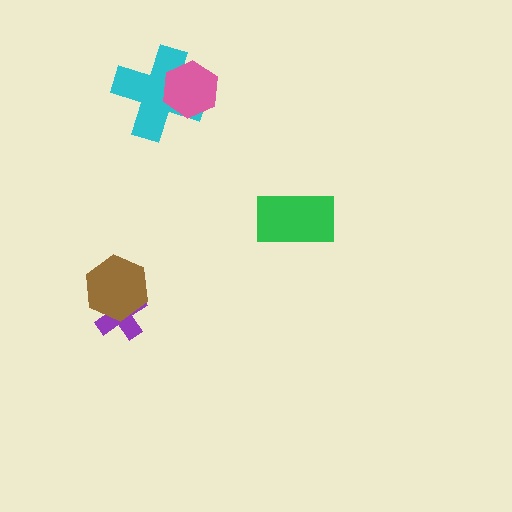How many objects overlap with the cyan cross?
1 object overlaps with the cyan cross.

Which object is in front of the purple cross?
The brown hexagon is in front of the purple cross.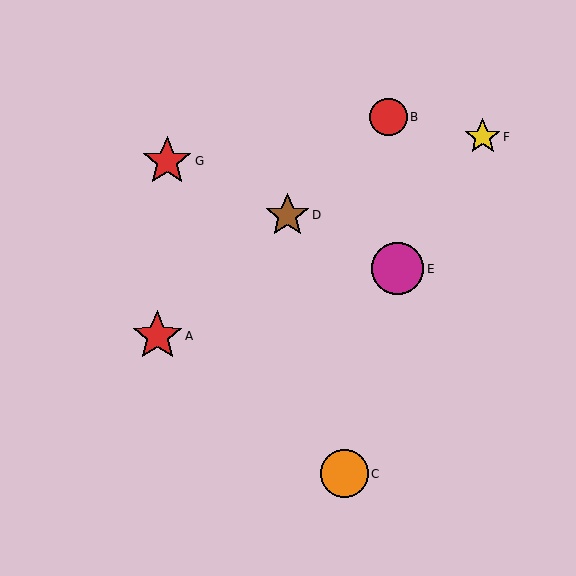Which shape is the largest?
The magenta circle (labeled E) is the largest.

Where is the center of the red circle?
The center of the red circle is at (388, 117).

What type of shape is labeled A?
Shape A is a red star.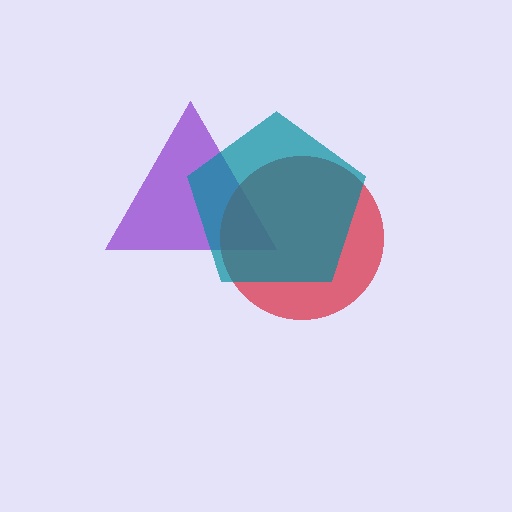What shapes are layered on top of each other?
The layered shapes are: a purple triangle, a red circle, a teal pentagon.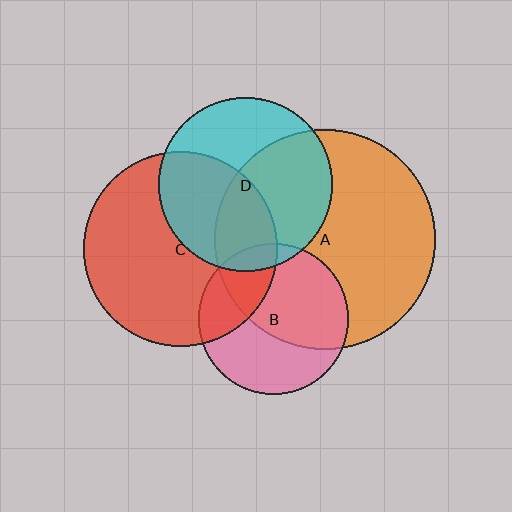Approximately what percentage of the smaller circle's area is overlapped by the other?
Approximately 10%.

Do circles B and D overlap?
Yes.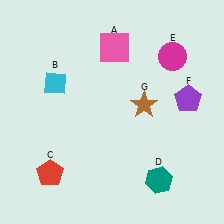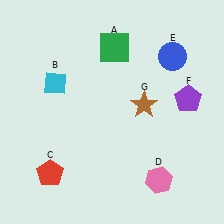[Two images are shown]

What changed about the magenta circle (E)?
In Image 1, E is magenta. In Image 2, it changed to blue.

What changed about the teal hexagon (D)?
In Image 1, D is teal. In Image 2, it changed to pink.